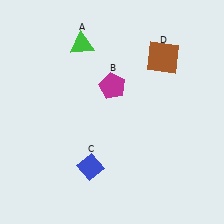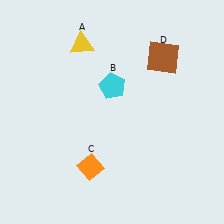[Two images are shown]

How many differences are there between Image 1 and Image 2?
There are 3 differences between the two images.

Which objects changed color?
A changed from green to yellow. B changed from magenta to cyan. C changed from blue to orange.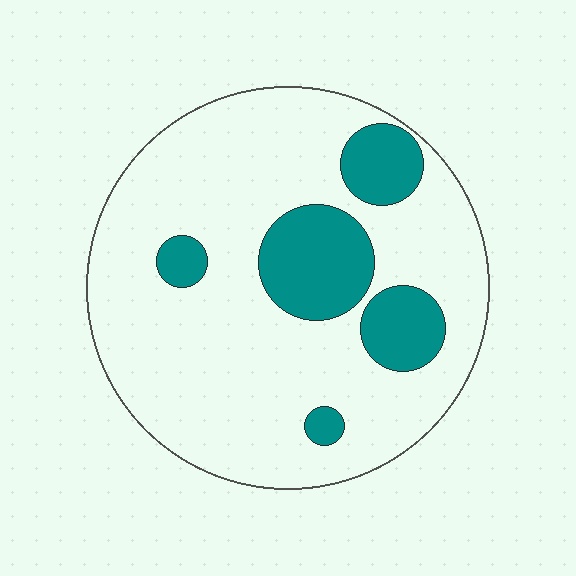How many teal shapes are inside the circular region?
5.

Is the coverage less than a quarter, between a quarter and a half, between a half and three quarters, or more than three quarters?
Less than a quarter.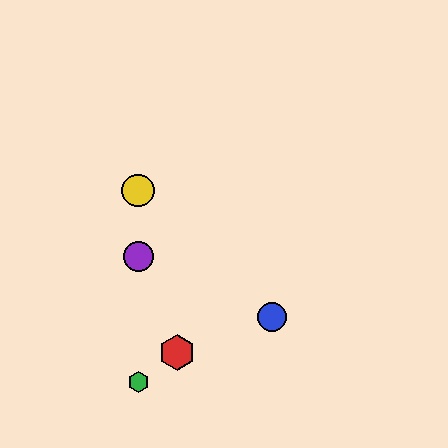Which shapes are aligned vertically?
The green hexagon, the yellow circle, the purple circle are aligned vertically.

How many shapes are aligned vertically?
3 shapes (the green hexagon, the yellow circle, the purple circle) are aligned vertically.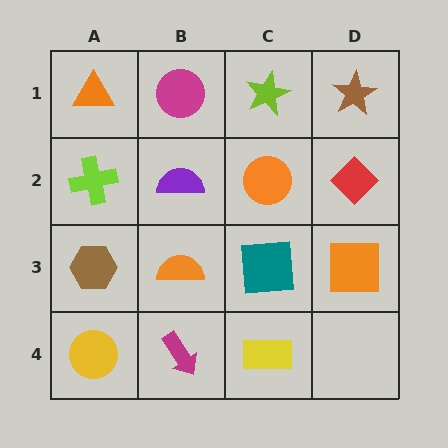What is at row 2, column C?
An orange circle.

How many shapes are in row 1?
4 shapes.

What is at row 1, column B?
A magenta circle.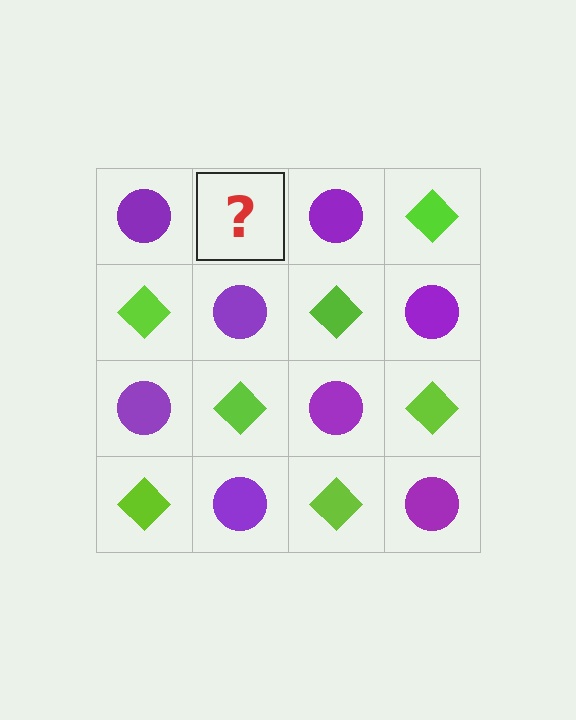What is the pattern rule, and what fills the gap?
The rule is that it alternates purple circle and lime diamond in a checkerboard pattern. The gap should be filled with a lime diamond.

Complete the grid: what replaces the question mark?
The question mark should be replaced with a lime diamond.